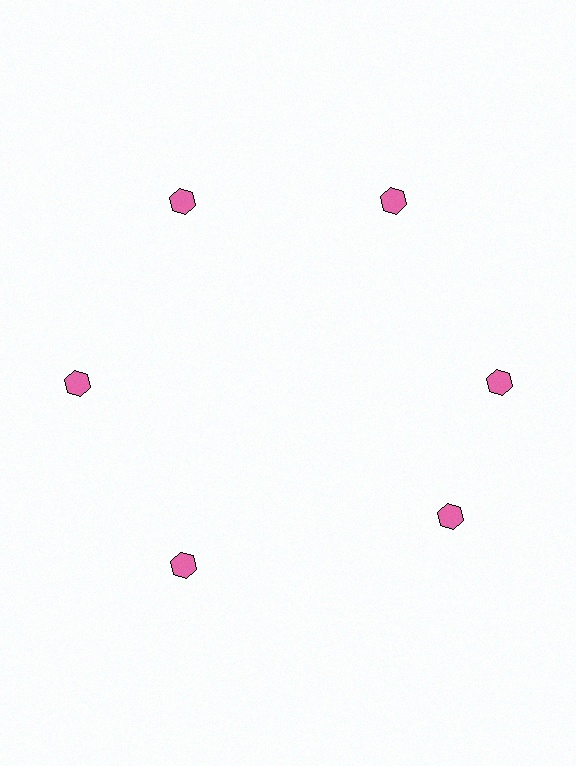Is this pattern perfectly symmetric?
No. The 6 pink hexagons are arranged in a ring, but one element near the 5 o'clock position is rotated out of alignment along the ring, breaking the 6-fold rotational symmetry.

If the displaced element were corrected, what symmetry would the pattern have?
It would have 6-fold rotational symmetry — the pattern would map onto itself every 60 degrees.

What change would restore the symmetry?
The symmetry would be restored by rotating it back into even spacing with its neighbors so that all 6 hexagons sit at equal angles and equal distance from the center.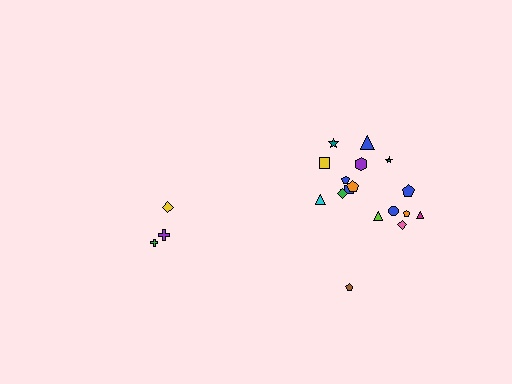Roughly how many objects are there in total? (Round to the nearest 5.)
Roughly 20 objects in total.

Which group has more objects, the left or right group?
The right group.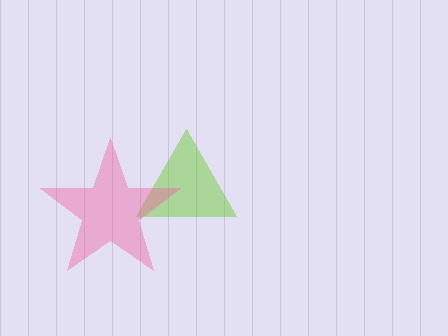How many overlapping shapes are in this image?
There are 2 overlapping shapes in the image.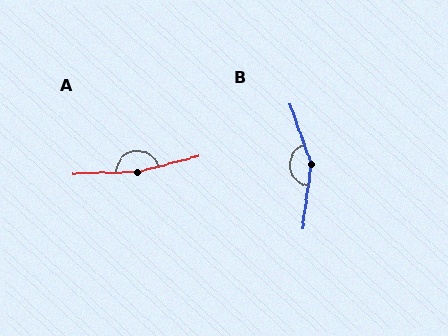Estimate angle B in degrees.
Approximately 154 degrees.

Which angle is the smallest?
B, at approximately 154 degrees.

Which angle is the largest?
A, at approximately 166 degrees.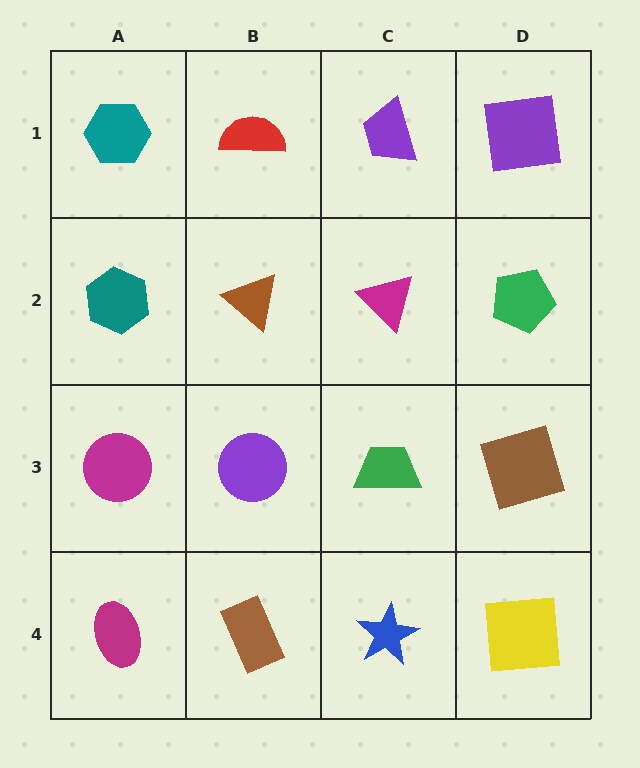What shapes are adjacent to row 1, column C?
A magenta triangle (row 2, column C), a red semicircle (row 1, column B), a purple square (row 1, column D).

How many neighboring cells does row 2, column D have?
3.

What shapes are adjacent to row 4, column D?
A brown square (row 3, column D), a blue star (row 4, column C).